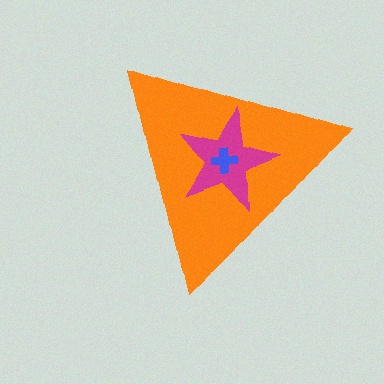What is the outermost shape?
The orange triangle.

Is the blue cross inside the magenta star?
Yes.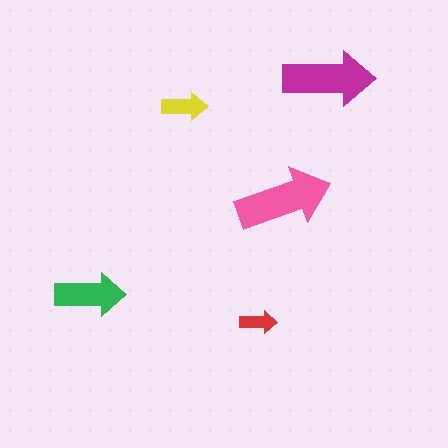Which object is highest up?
The magenta arrow is topmost.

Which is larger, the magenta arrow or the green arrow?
The magenta one.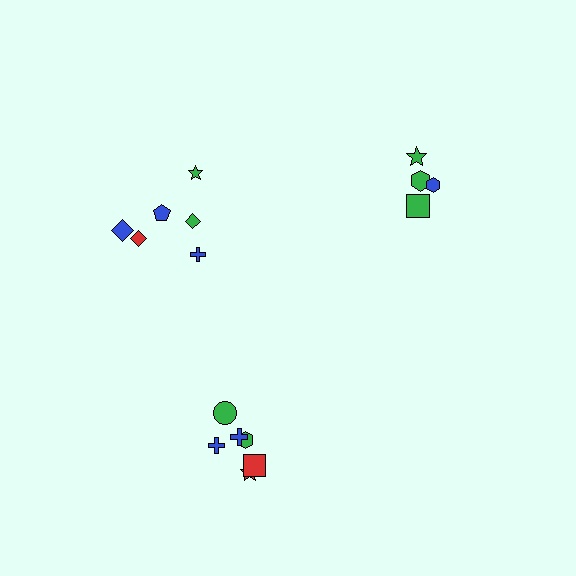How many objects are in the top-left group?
There are 6 objects.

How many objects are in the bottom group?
There are 6 objects.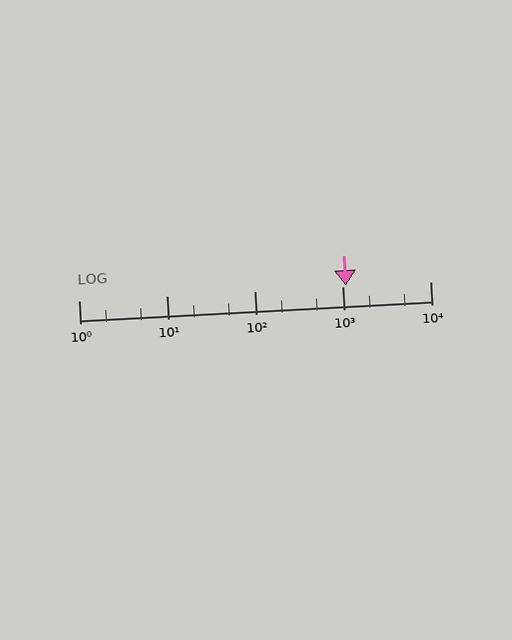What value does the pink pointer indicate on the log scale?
The pointer indicates approximately 1100.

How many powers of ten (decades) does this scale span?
The scale spans 4 decades, from 1 to 10000.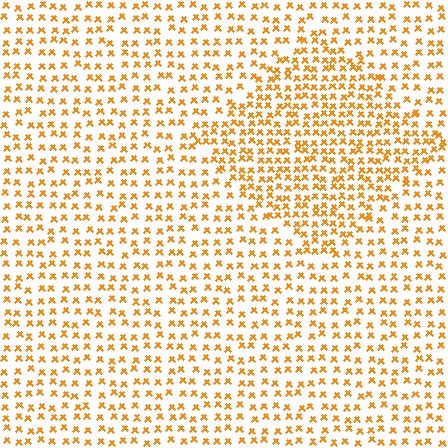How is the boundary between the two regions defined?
The boundary is defined by a change in element density (approximately 1.7x ratio). All elements are the same color, size, and shape.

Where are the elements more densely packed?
The elements are more densely packed inside the diamond boundary.